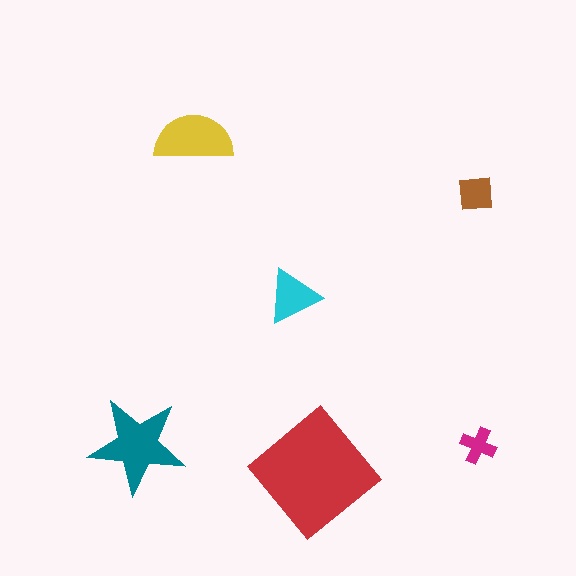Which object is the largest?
The red diamond.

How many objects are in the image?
There are 6 objects in the image.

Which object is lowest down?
The red diamond is bottommost.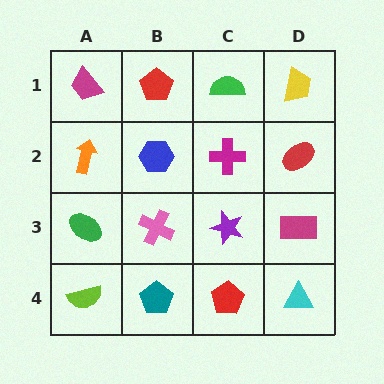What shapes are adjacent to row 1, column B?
A blue hexagon (row 2, column B), a magenta trapezoid (row 1, column A), a green semicircle (row 1, column C).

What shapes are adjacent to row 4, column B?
A pink cross (row 3, column B), a lime semicircle (row 4, column A), a red pentagon (row 4, column C).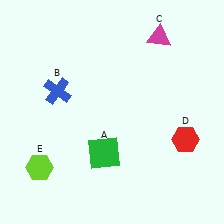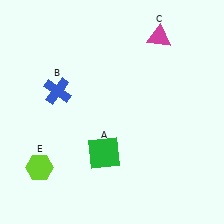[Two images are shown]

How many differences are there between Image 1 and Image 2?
There is 1 difference between the two images.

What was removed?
The red hexagon (D) was removed in Image 2.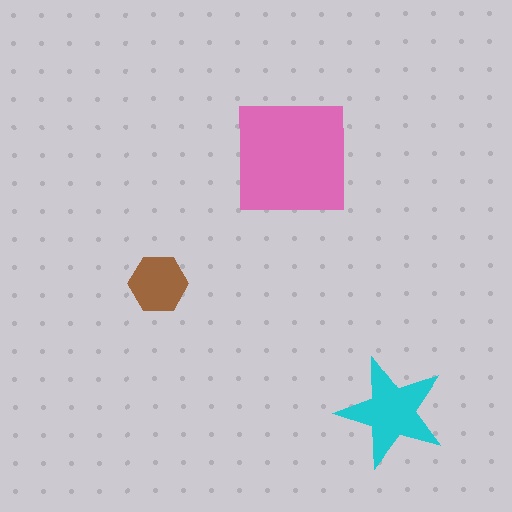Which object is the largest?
The pink square.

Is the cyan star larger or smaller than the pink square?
Smaller.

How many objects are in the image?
There are 3 objects in the image.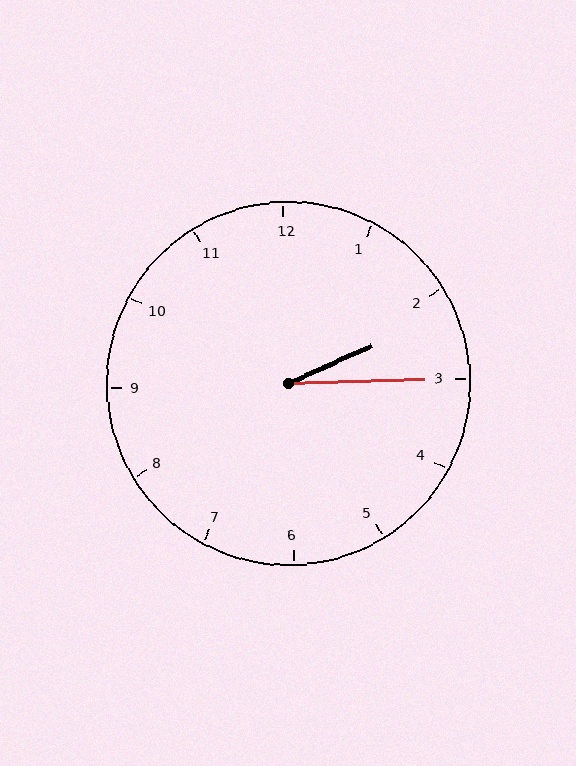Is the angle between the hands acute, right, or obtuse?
It is acute.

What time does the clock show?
2:15.